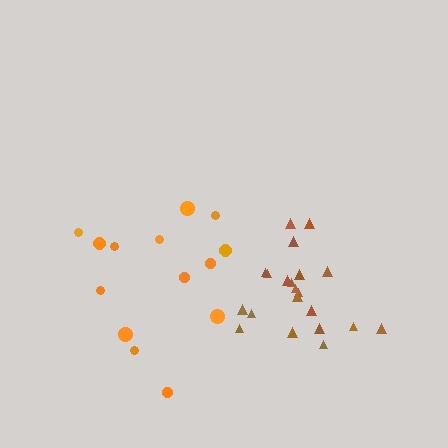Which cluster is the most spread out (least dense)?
Orange.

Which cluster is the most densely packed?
Brown.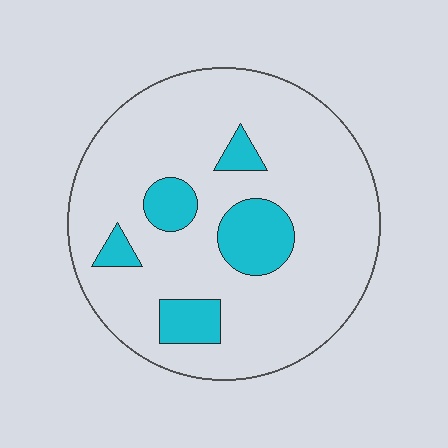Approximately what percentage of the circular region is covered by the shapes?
Approximately 15%.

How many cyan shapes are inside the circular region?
5.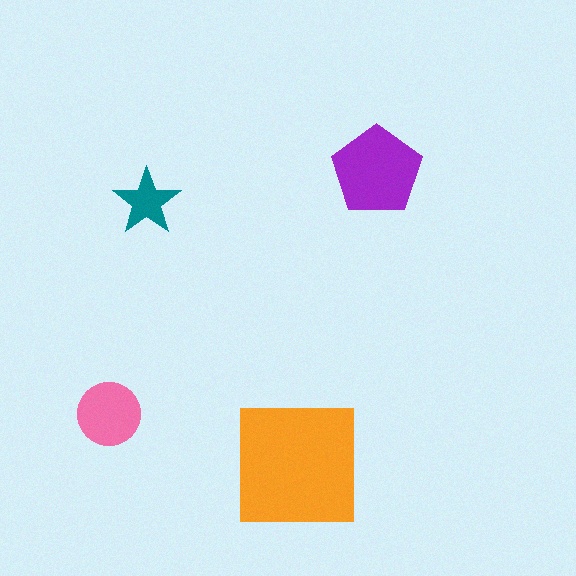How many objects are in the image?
There are 4 objects in the image.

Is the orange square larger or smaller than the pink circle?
Larger.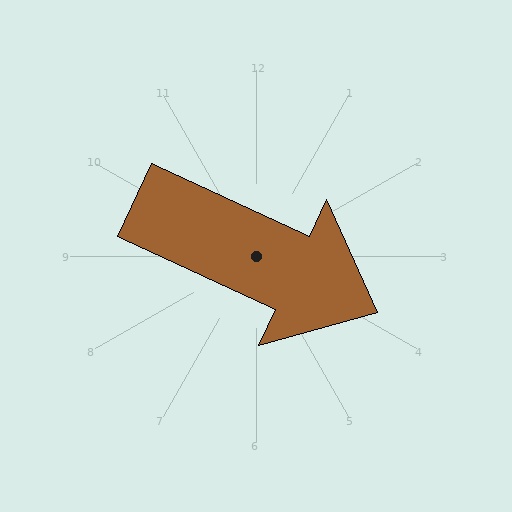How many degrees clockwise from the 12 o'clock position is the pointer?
Approximately 115 degrees.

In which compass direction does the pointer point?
Southeast.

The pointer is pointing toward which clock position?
Roughly 4 o'clock.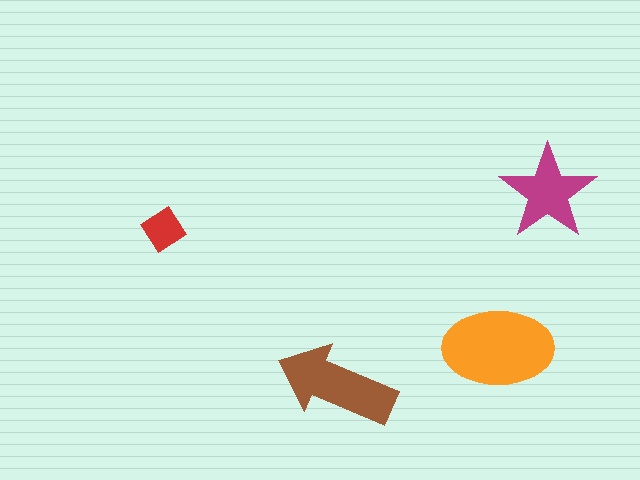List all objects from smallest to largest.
The red diamond, the magenta star, the brown arrow, the orange ellipse.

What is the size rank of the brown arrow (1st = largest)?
2nd.